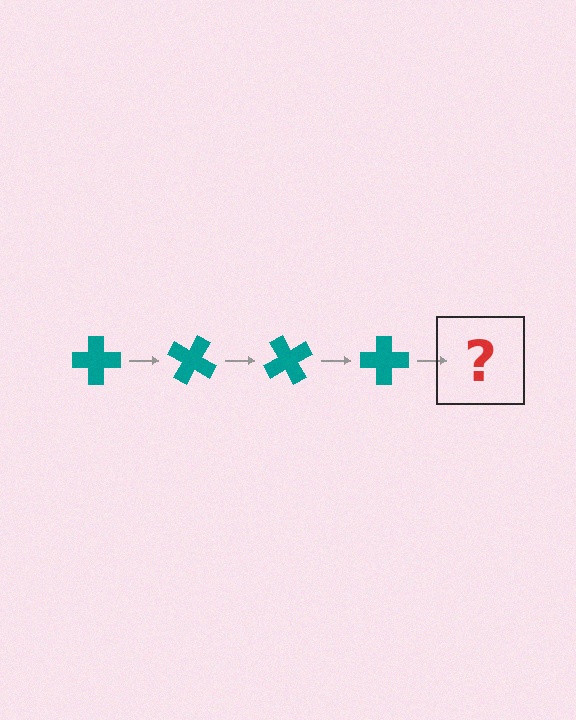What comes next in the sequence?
The next element should be a teal cross rotated 120 degrees.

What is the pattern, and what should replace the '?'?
The pattern is that the cross rotates 30 degrees each step. The '?' should be a teal cross rotated 120 degrees.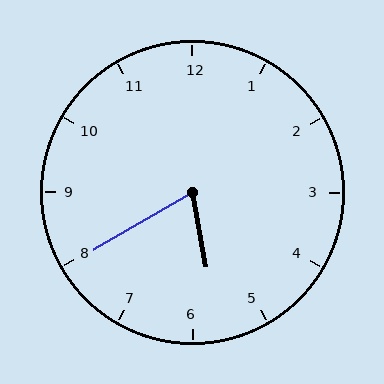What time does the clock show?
5:40.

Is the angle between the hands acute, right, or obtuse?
It is acute.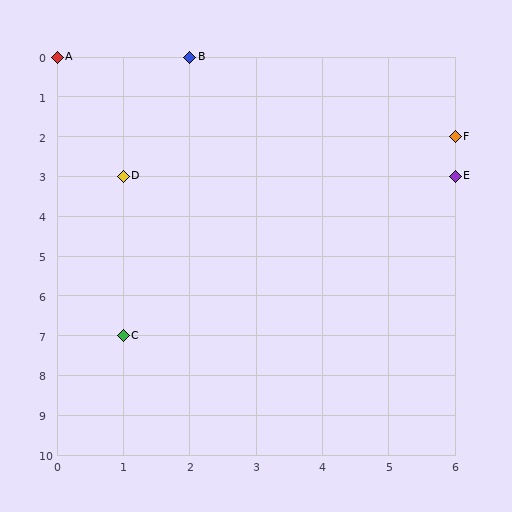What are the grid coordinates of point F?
Point F is at grid coordinates (6, 2).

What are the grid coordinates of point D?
Point D is at grid coordinates (1, 3).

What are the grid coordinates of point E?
Point E is at grid coordinates (6, 3).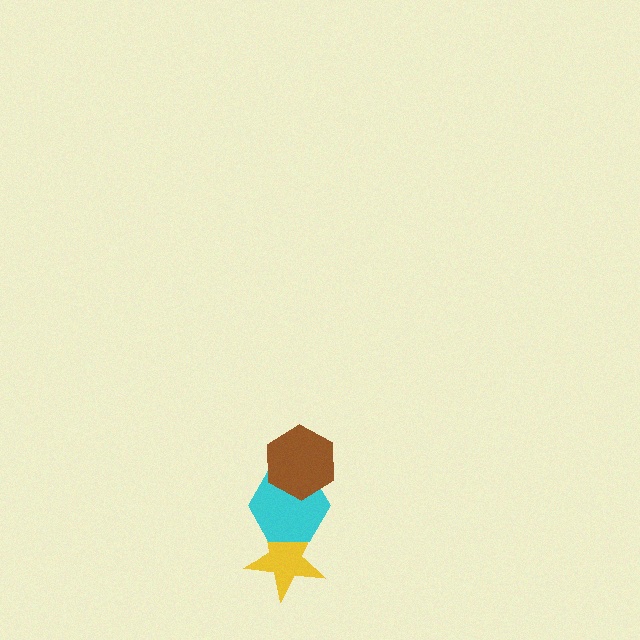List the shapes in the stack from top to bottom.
From top to bottom: the brown hexagon, the cyan hexagon, the yellow star.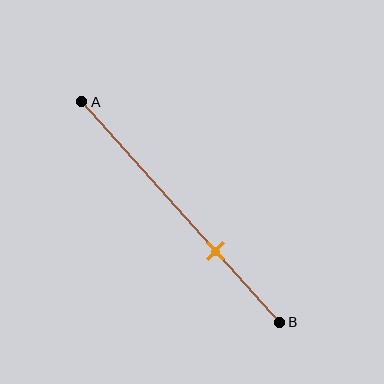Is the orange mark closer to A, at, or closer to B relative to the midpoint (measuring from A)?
The orange mark is closer to point B than the midpoint of segment AB.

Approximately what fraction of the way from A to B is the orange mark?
The orange mark is approximately 70% of the way from A to B.